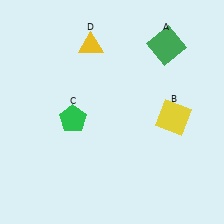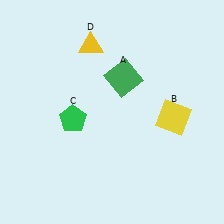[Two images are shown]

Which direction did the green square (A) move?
The green square (A) moved left.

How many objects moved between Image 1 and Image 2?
1 object moved between the two images.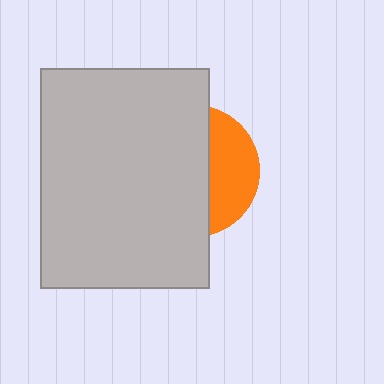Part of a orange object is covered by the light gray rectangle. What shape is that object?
It is a circle.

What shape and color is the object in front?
The object in front is a light gray rectangle.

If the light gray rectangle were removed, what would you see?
You would see the complete orange circle.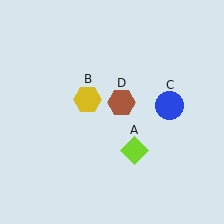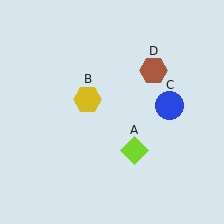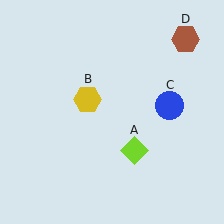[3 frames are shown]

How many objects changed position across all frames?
1 object changed position: brown hexagon (object D).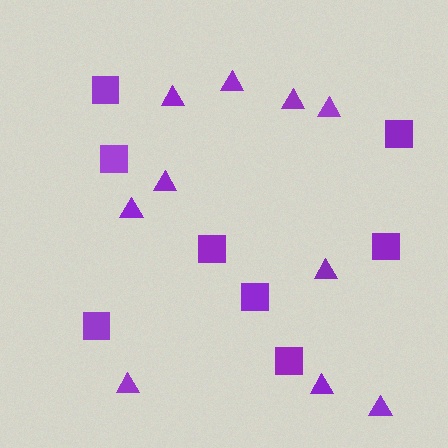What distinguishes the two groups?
There are 2 groups: one group of squares (8) and one group of triangles (10).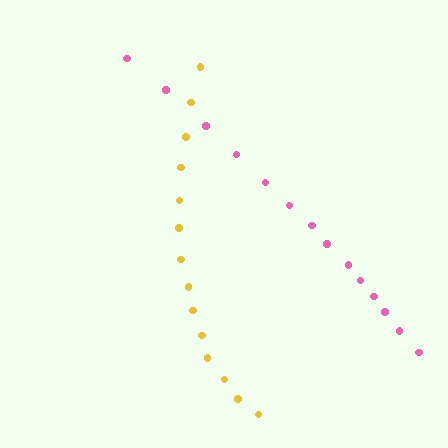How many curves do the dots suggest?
There are 2 distinct paths.